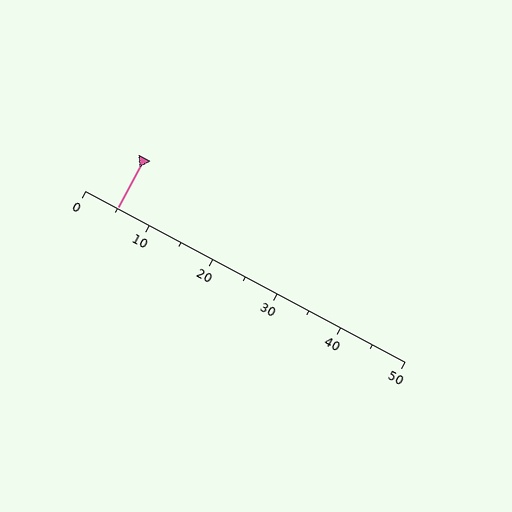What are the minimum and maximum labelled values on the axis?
The axis runs from 0 to 50.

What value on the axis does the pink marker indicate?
The marker indicates approximately 5.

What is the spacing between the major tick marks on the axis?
The major ticks are spaced 10 apart.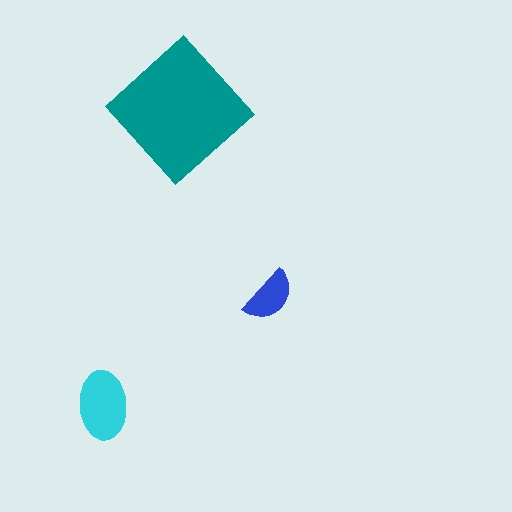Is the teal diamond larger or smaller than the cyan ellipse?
Larger.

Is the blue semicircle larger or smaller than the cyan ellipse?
Smaller.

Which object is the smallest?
The blue semicircle.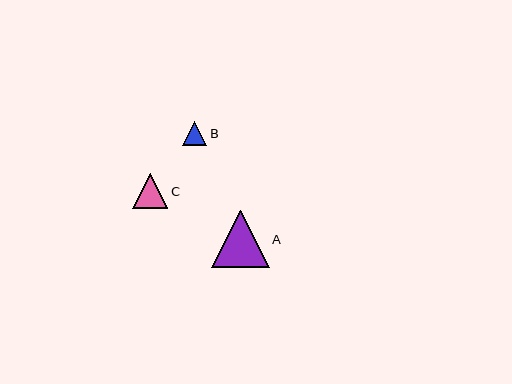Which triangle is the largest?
Triangle A is the largest with a size of approximately 58 pixels.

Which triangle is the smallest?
Triangle B is the smallest with a size of approximately 24 pixels.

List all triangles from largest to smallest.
From largest to smallest: A, C, B.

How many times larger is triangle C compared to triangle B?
Triangle C is approximately 1.5 times the size of triangle B.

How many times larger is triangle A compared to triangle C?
Triangle A is approximately 1.7 times the size of triangle C.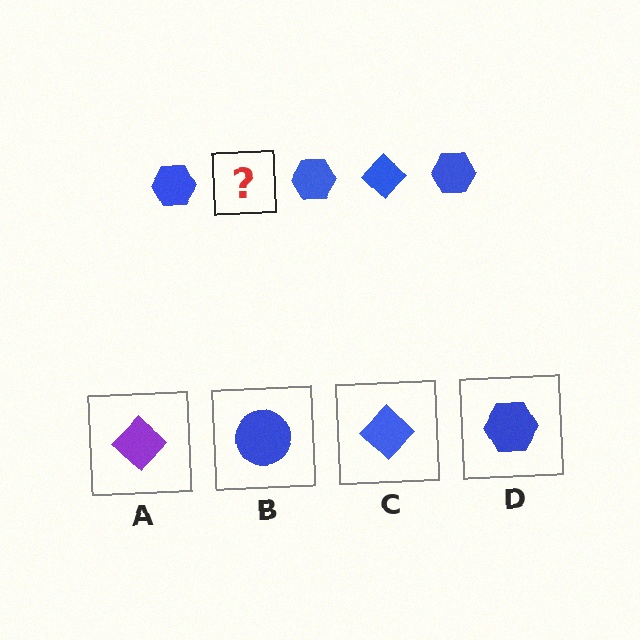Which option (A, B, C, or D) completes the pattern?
C.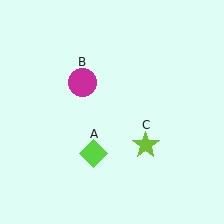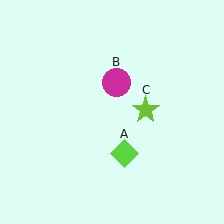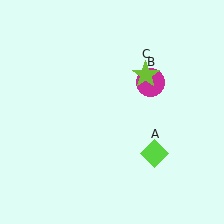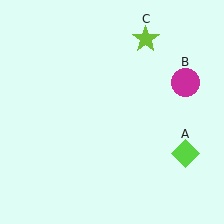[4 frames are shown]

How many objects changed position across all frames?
3 objects changed position: lime diamond (object A), magenta circle (object B), lime star (object C).